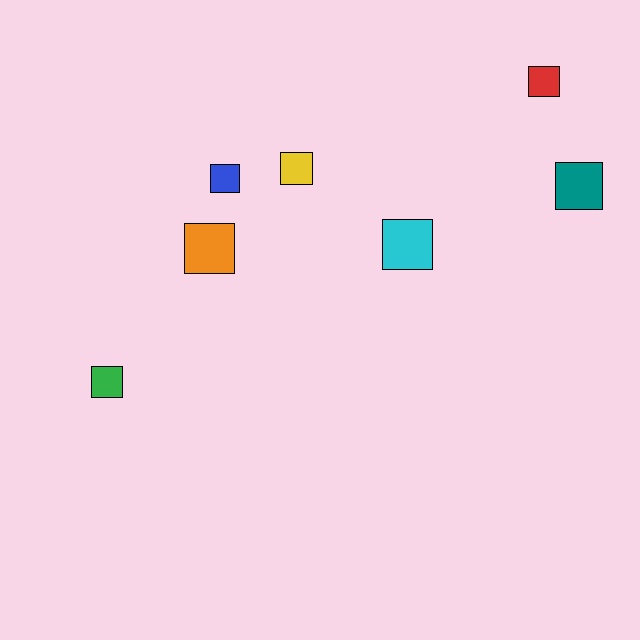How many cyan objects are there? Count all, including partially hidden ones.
There is 1 cyan object.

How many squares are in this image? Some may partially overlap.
There are 7 squares.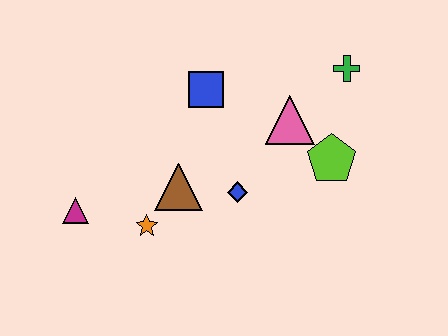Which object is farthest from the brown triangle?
The green cross is farthest from the brown triangle.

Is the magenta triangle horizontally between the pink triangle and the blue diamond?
No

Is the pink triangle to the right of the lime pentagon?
No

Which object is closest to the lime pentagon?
The pink triangle is closest to the lime pentagon.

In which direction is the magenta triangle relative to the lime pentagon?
The magenta triangle is to the left of the lime pentagon.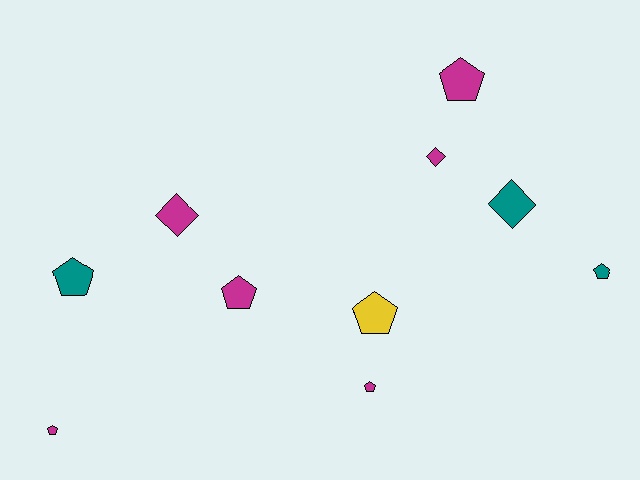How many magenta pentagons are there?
There are 4 magenta pentagons.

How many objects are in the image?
There are 10 objects.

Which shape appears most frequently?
Pentagon, with 7 objects.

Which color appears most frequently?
Magenta, with 6 objects.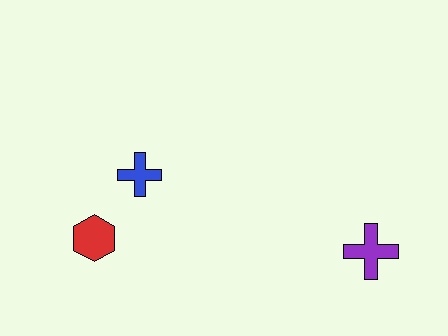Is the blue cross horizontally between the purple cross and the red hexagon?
Yes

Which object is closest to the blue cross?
The red hexagon is closest to the blue cross.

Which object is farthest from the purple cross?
The red hexagon is farthest from the purple cross.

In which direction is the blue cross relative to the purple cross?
The blue cross is to the left of the purple cross.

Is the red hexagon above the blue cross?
No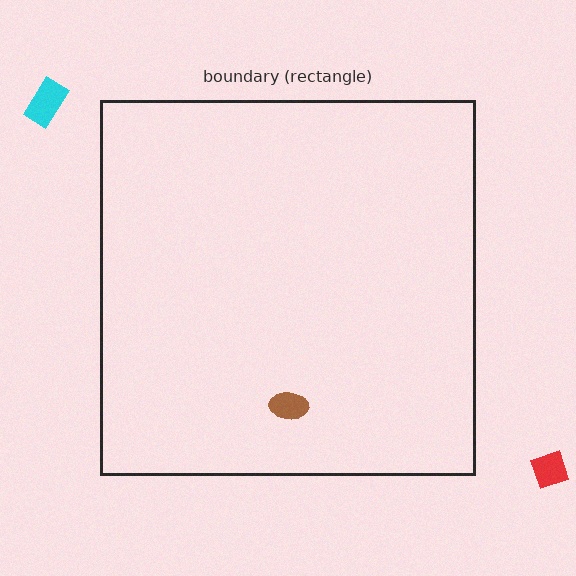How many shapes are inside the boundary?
1 inside, 2 outside.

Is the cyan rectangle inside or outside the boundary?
Outside.